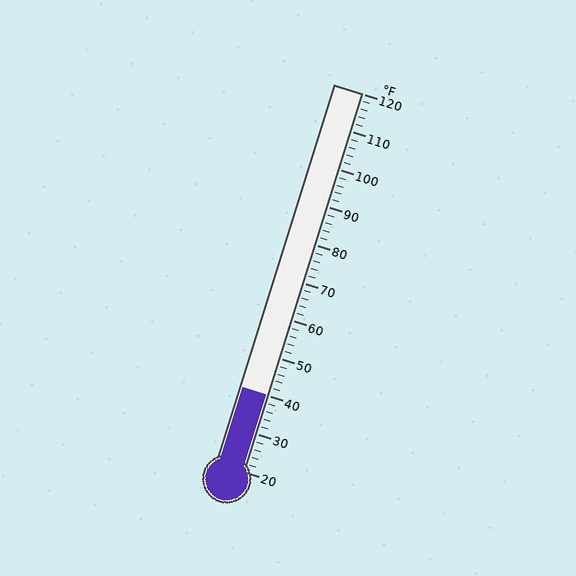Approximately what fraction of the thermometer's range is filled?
The thermometer is filled to approximately 20% of its range.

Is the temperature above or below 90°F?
The temperature is below 90°F.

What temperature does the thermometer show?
The thermometer shows approximately 40°F.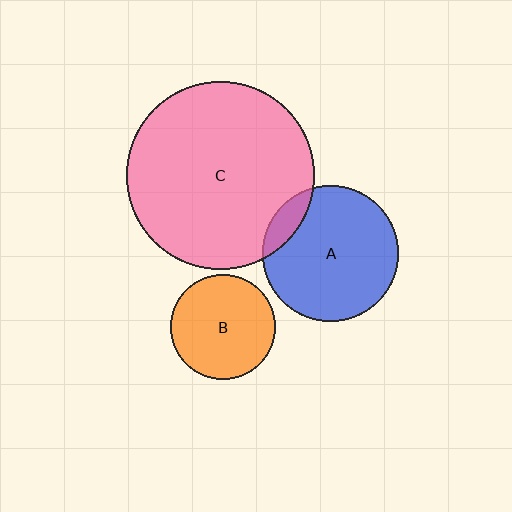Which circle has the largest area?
Circle C (pink).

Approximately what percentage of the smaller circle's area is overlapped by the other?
Approximately 10%.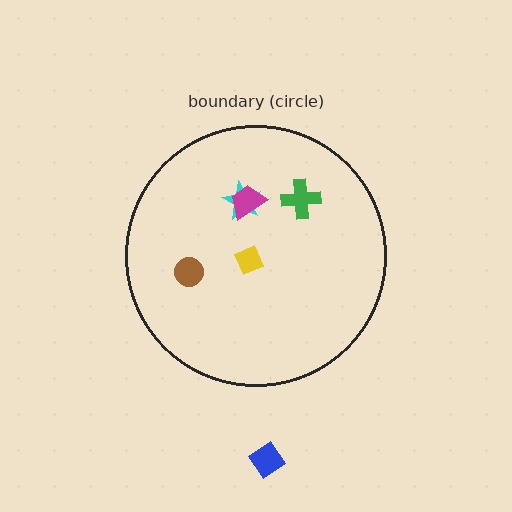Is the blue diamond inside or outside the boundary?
Outside.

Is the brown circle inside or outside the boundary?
Inside.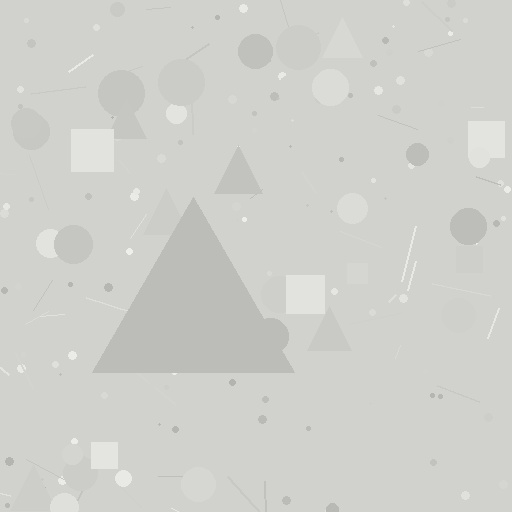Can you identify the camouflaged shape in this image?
The camouflaged shape is a triangle.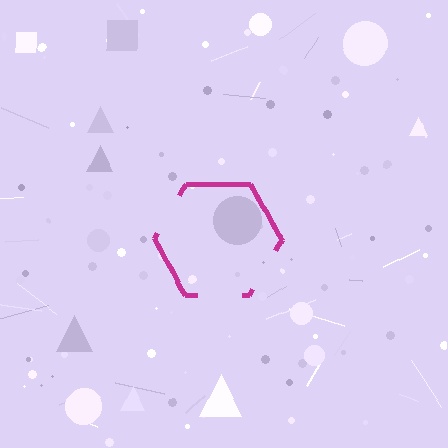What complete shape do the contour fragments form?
The contour fragments form a hexagon.